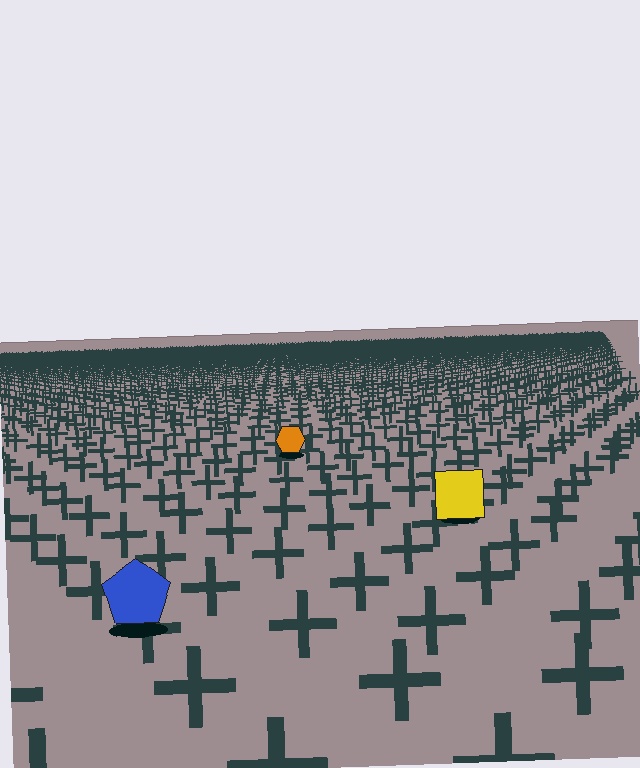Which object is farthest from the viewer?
The orange hexagon is farthest from the viewer. It appears smaller and the ground texture around it is denser.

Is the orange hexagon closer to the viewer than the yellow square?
No. The yellow square is closer — you can tell from the texture gradient: the ground texture is coarser near it.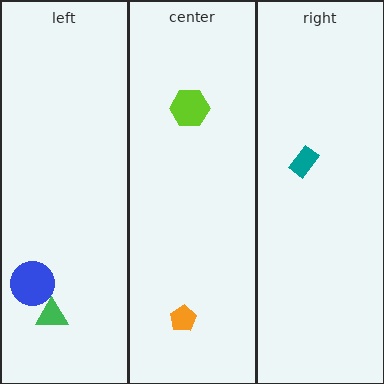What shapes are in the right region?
The teal rectangle.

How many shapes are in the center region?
2.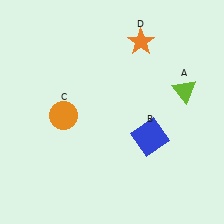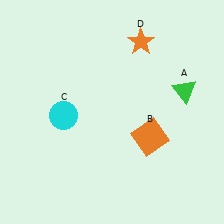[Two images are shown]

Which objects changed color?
A changed from lime to green. B changed from blue to orange. C changed from orange to cyan.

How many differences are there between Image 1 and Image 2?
There are 3 differences between the two images.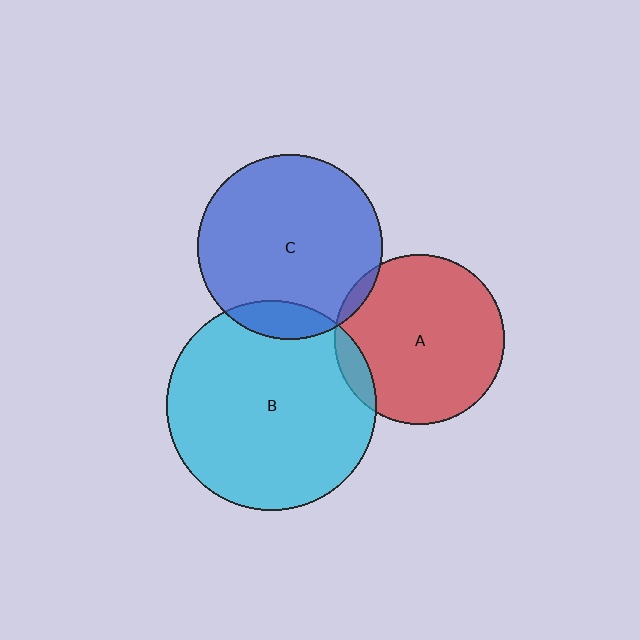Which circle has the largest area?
Circle B (cyan).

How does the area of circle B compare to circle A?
Approximately 1.5 times.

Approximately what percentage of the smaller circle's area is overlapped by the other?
Approximately 10%.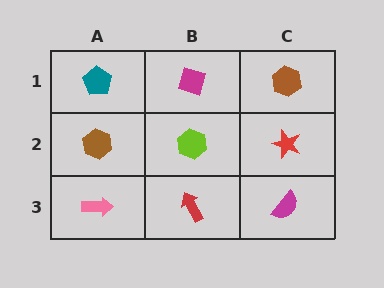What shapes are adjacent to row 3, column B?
A lime hexagon (row 2, column B), a pink arrow (row 3, column A), a magenta semicircle (row 3, column C).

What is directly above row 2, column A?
A teal pentagon.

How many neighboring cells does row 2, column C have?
3.